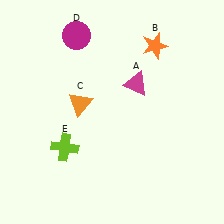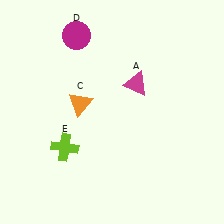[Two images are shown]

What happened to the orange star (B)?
The orange star (B) was removed in Image 2. It was in the top-right area of Image 1.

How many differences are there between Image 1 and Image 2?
There is 1 difference between the two images.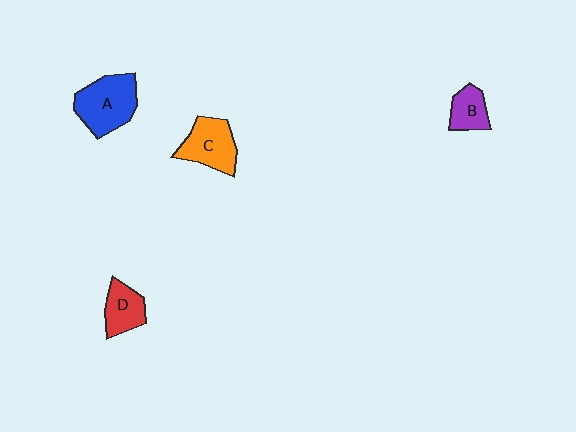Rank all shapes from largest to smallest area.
From largest to smallest: A (blue), C (orange), D (red), B (purple).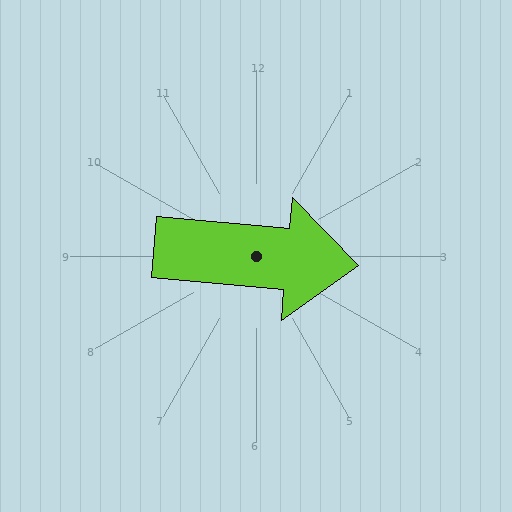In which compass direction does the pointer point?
East.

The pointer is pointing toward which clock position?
Roughly 3 o'clock.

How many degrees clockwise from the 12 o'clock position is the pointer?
Approximately 95 degrees.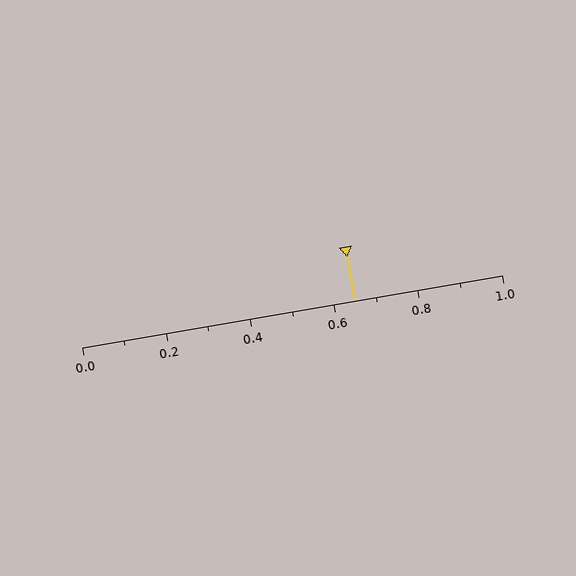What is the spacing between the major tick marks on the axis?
The major ticks are spaced 0.2 apart.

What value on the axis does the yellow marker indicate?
The marker indicates approximately 0.65.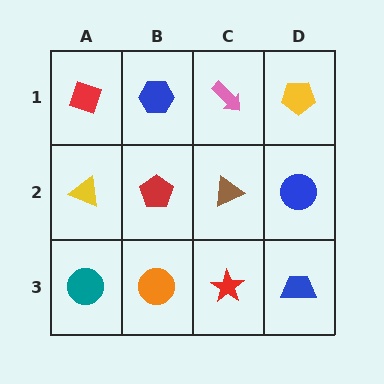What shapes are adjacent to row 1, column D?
A blue circle (row 2, column D), a pink arrow (row 1, column C).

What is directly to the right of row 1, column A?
A blue hexagon.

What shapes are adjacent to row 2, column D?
A yellow pentagon (row 1, column D), a blue trapezoid (row 3, column D), a brown triangle (row 2, column C).